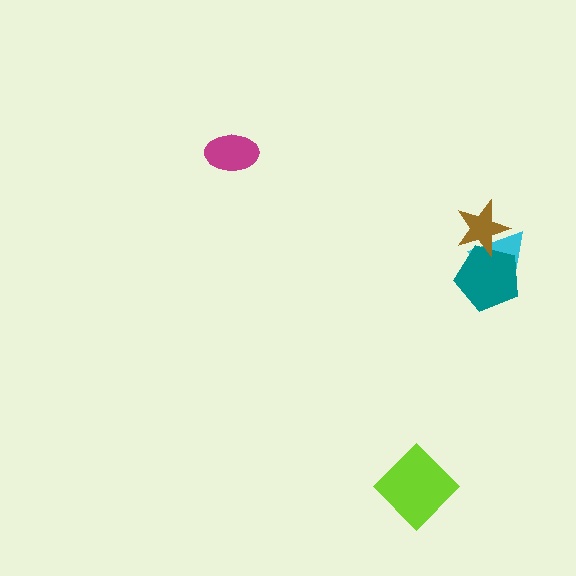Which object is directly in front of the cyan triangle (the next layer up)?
The teal pentagon is directly in front of the cyan triangle.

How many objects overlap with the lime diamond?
0 objects overlap with the lime diamond.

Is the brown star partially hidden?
No, no other shape covers it.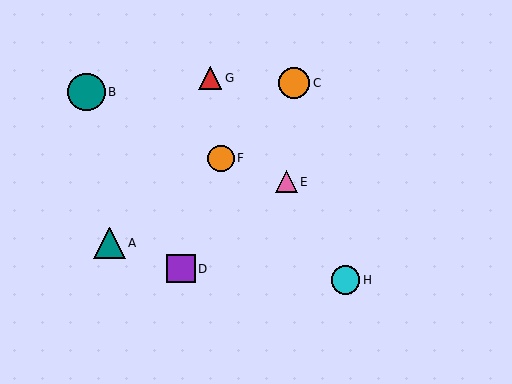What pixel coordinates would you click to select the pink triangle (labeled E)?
Click at (286, 182) to select the pink triangle E.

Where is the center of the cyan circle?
The center of the cyan circle is at (345, 280).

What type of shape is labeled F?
Shape F is an orange circle.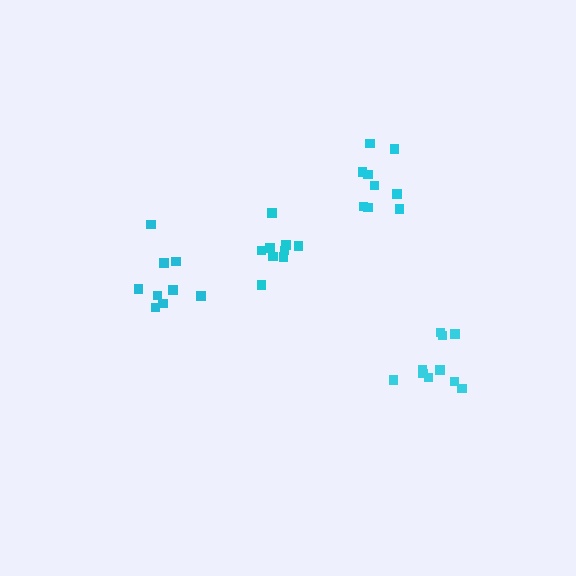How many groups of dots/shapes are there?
There are 4 groups.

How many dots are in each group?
Group 1: 10 dots, Group 2: 9 dots, Group 3: 9 dots, Group 4: 9 dots (37 total).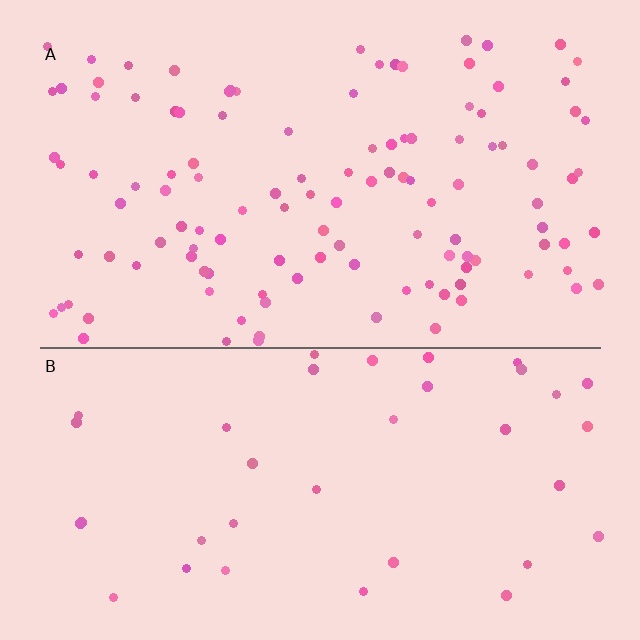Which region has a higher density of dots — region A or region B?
A (the top).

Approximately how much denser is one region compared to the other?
Approximately 3.1× — region A over region B.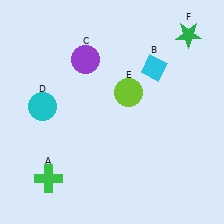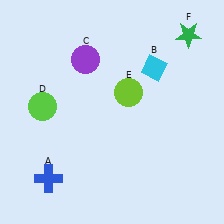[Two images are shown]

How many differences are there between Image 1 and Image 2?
There are 2 differences between the two images.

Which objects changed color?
A changed from green to blue. D changed from cyan to lime.